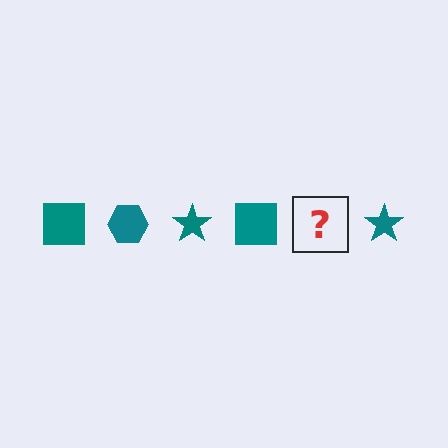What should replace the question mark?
The question mark should be replaced with a teal hexagon.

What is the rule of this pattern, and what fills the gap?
The rule is that the pattern cycles through square, hexagon, star shapes in teal. The gap should be filled with a teal hexagon.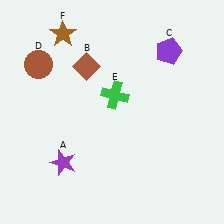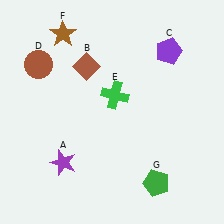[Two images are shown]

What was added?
A green pentagon (G) was added in Image 2.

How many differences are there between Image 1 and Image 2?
There is 1 difference between the two images.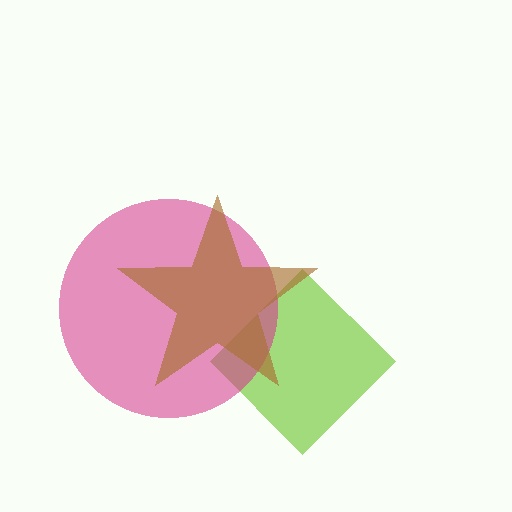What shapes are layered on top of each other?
The layered shapes are: a lime diamond, a magenta circle, a brown star.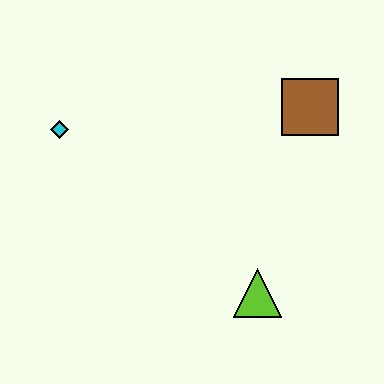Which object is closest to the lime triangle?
The brown square is closest to the lime triangle.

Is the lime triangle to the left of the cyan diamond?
No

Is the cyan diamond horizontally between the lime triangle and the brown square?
No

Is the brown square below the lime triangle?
No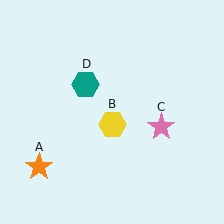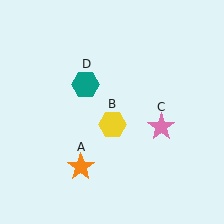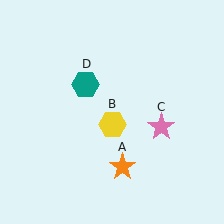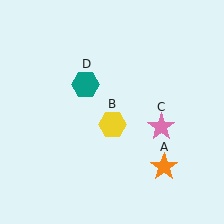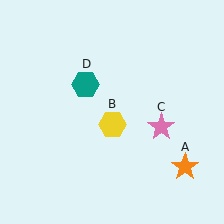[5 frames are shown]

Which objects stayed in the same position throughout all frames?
Yellow hexagon (object B) and pink star (object C) and teal hexagon (object D) remained stationary.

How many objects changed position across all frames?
1 object changed position: orange star (object A).